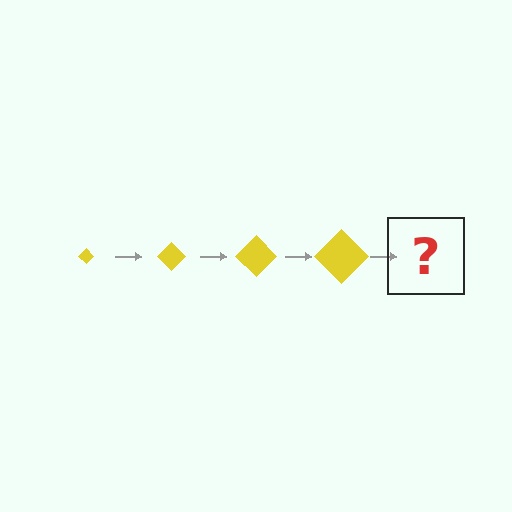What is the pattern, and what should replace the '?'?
The pattern is that the diamond gets progressively larger each step. The '?' should be a yellow diamond, larger than the previous one.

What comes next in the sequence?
The next element should be a yellow diamond, larger than the previous one.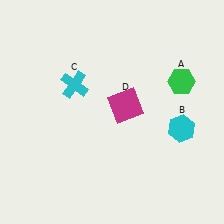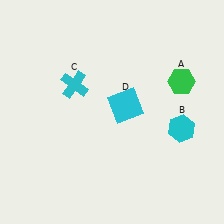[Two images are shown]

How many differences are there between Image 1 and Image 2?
There is 1 difference between the two images.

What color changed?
The square (D) changed from magenta in Image 1 to cyan in Image 2.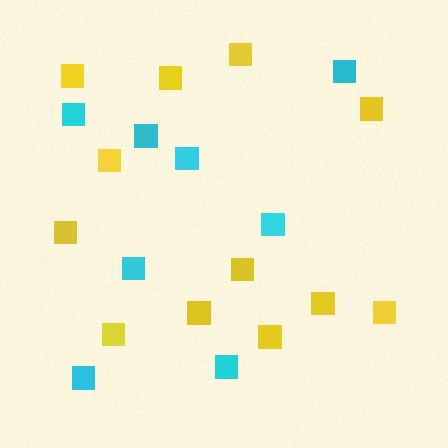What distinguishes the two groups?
There are 2 groups: one group of yellow squares (12) and one group of cyan squares (8).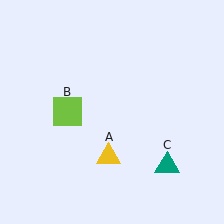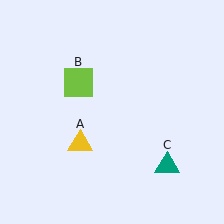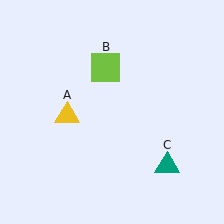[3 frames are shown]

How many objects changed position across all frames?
2 objects changed position: yellow triangle (object A), lime square (object B).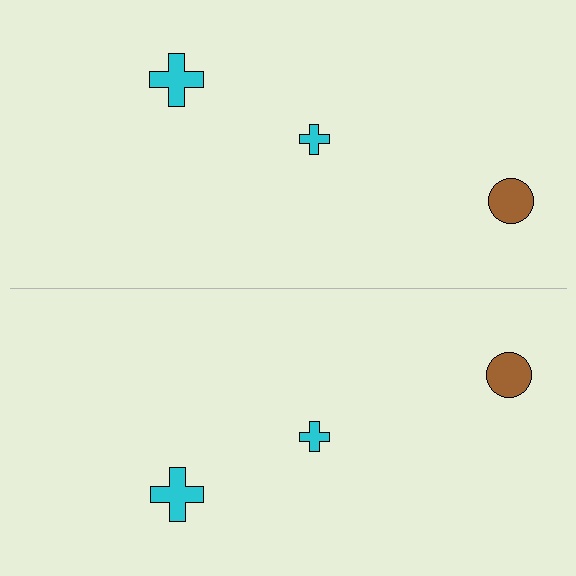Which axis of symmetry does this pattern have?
The pattern has a horizontal axis of symmetry running through the center of the image.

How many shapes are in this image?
There are 6 shapes in this image.